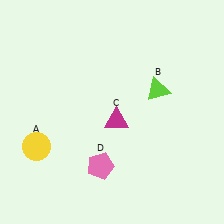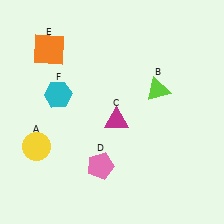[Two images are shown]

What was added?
An orange square (E), a cyan hexagon (F) were added in Image 2.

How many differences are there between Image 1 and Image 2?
There are 2 differences between the two images.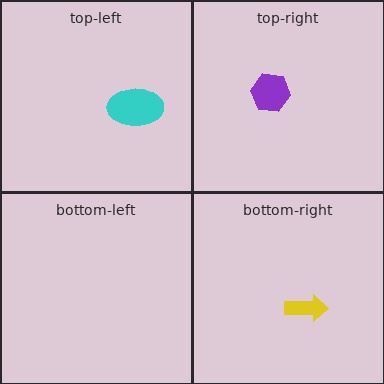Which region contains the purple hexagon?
The top-right region.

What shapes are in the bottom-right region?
The yellow arrow.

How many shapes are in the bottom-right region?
1.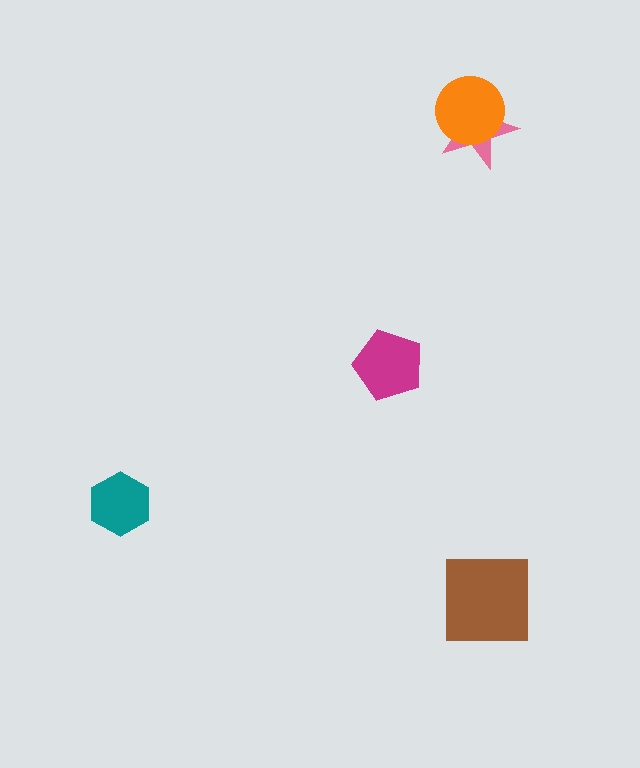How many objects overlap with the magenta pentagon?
0 objects overlap with the magenta pentagon.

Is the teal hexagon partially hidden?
No, no other shape covers it.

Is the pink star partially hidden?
Yes, it is partially covered by another shape.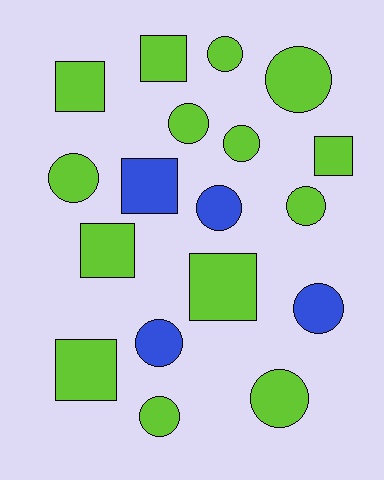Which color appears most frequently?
Lime, with 14 objects.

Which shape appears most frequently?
Circle, with 11 objects.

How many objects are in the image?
There are 18 objects.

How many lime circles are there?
There are 8 lime circles.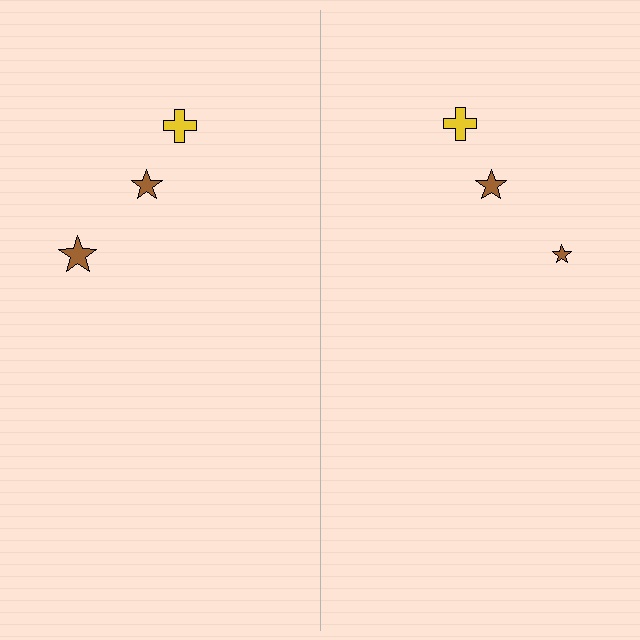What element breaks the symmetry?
The brown star on the right side has a different size than its mirror counterpart.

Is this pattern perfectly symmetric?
No, the pattern is not perfectly symmetric. The brown star on the right side has a different size than its mirror counterpart.